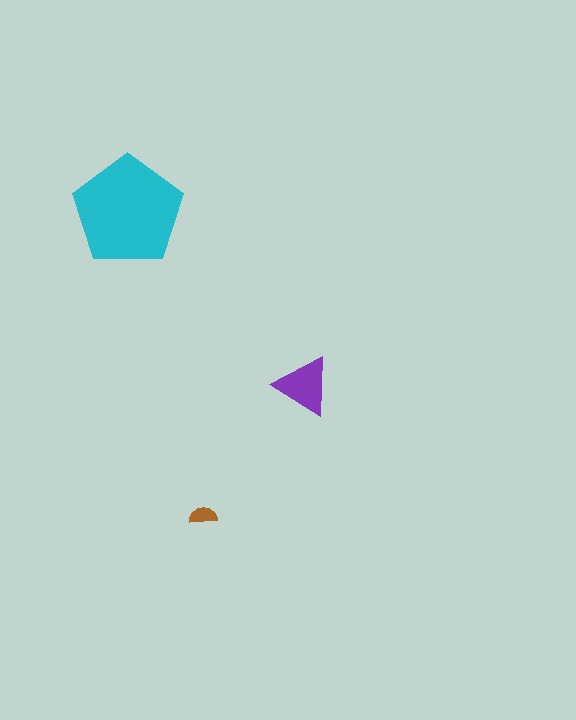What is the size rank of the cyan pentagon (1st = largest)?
1st.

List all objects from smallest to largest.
The brown semicircle, the purple triangle, the cyan pentagon.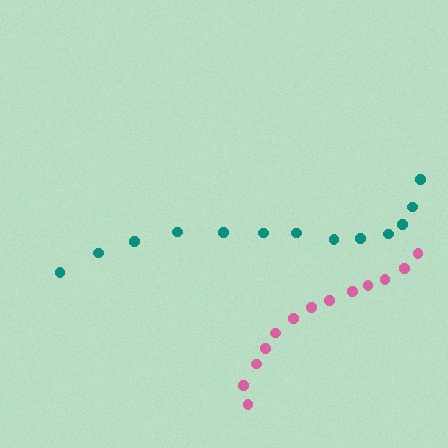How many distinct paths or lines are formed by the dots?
There are 2 distinct paths.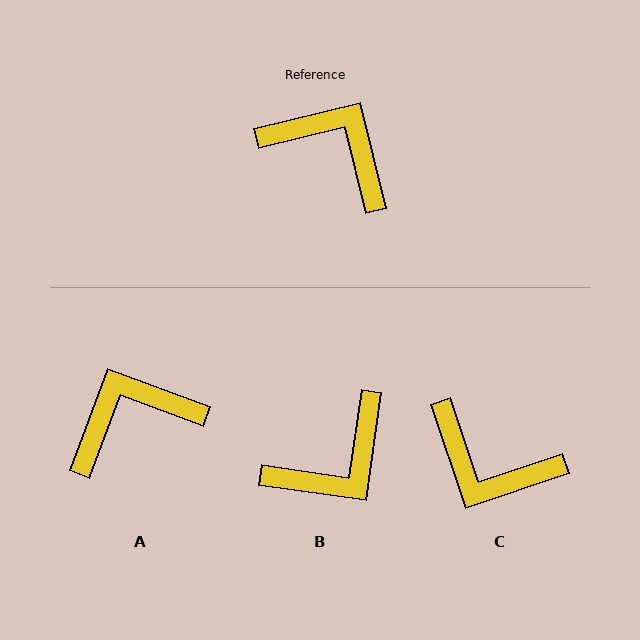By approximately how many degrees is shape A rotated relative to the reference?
Approximately 56 degrees counter-clockwise.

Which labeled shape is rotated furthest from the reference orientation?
C, about 175 degrees away.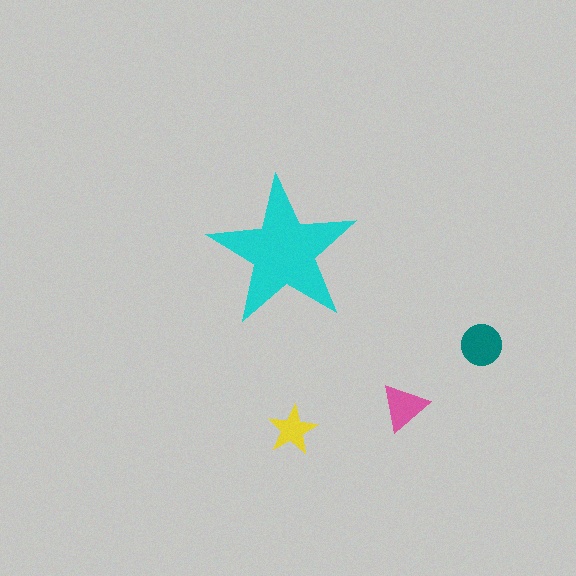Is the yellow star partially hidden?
No, the yellow star is fully visible.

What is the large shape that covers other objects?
A cyan star.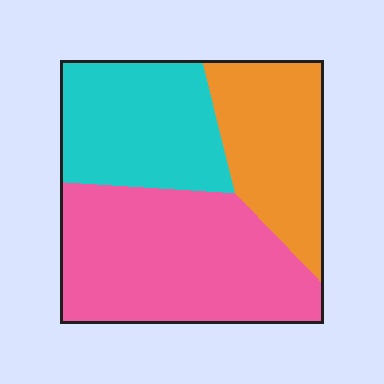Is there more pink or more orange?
Pink.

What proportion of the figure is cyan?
Cyan takes up between a sixth and a third of the figure.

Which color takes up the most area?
Pink, at roughly 45%.